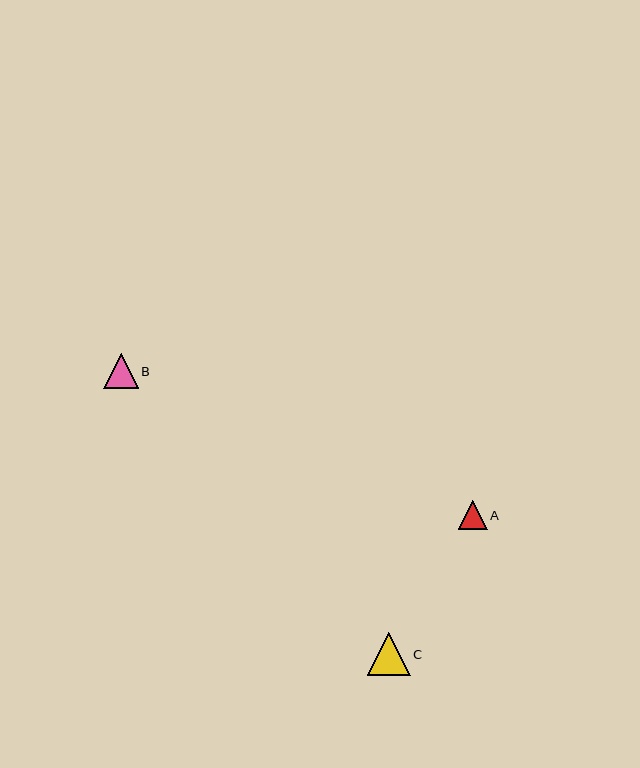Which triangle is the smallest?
Triangle A is the smallest with a size of approximately 29 pixels.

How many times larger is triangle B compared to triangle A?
Triangle B is approximately 1.2 times the size of triangle A.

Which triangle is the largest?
Triangle C is the largest with a size of approximately 42 pixels.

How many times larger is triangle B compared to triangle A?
Triangle B is approximately 1.2 times the size of triangle A.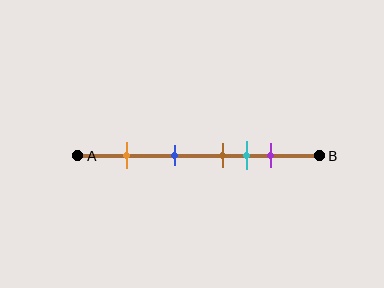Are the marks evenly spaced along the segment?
No, the marks are not evenly spaced.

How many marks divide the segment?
There are 5 marks dividing the segment.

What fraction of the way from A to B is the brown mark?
The brown mark is approximately 60% (0.6) of the way from A to B.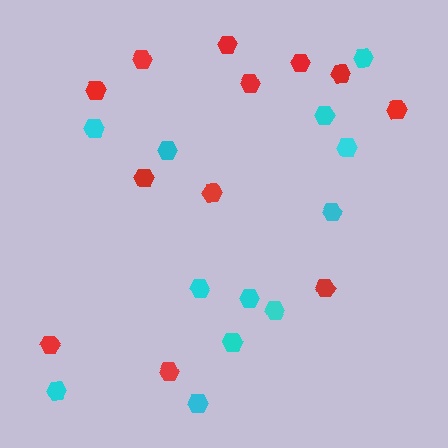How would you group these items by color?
There are 2 groups: one group of cyan hexagons (12) and one group of red hexagons (12).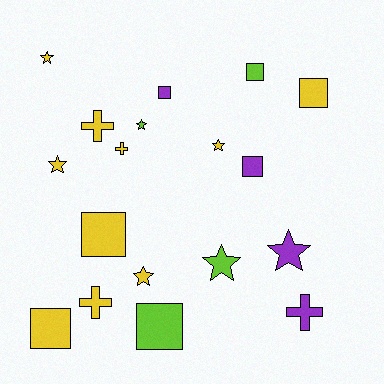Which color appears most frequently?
Yellow, with 10 objects.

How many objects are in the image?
There are 18 objects.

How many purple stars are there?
There is 1 purple star.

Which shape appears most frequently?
Star, with 7 objects.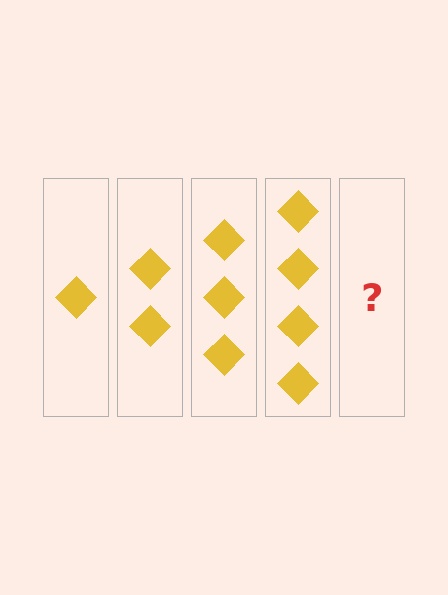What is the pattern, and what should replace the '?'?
The pattern is that each step adds one more diamond. The '?' should be 5 diamonds.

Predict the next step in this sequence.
The next step is 5 diamonds.